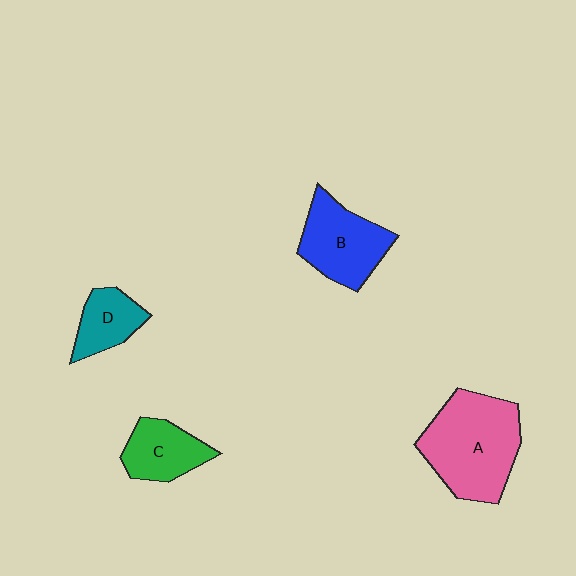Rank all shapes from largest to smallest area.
From largest to smallest: A (pink), B (blue), C (green), D (teal).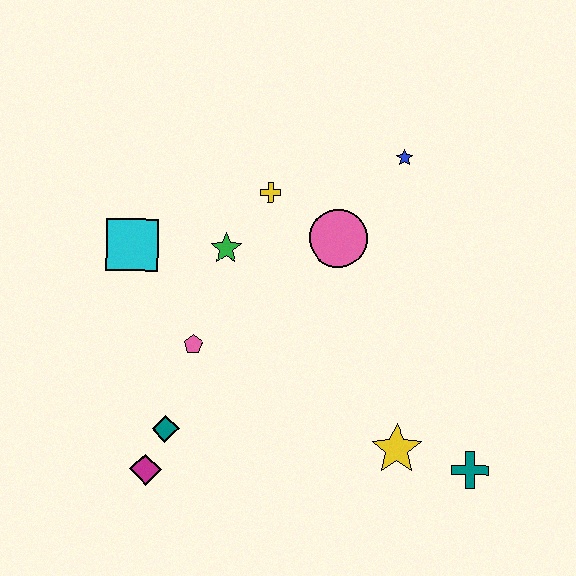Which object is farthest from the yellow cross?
The teal cross is farthest from the yellow cross.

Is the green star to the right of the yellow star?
No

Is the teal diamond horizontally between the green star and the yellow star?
No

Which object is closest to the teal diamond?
The magenta diamond is closest to the teal diamond.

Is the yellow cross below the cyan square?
No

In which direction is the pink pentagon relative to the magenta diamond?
The pink pentagon is above the magenta diamond.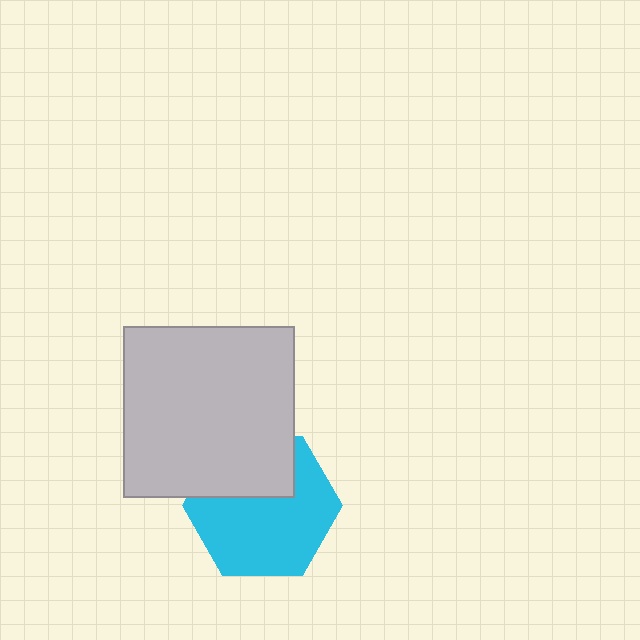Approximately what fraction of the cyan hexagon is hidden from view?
Roughly 33% of the cyan hexagon is hidden behind the light gray square.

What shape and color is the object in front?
The object in front is a light gray square.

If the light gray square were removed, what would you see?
You would see the complete cyan hexagon.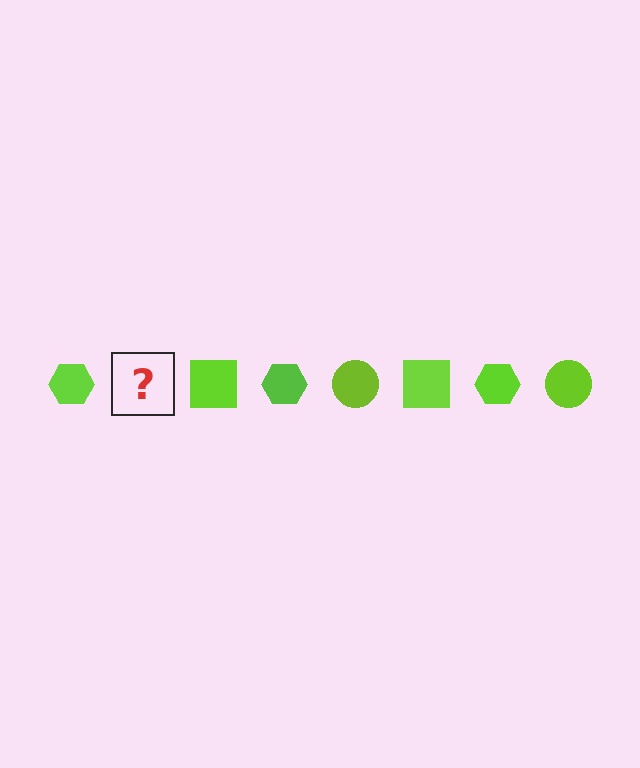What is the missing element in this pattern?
The missing element is a lime circle.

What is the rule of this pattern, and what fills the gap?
The rule is that the pattern cycles through hexagon, circle, square shapes in lime. The gap should be filled with a lime circle.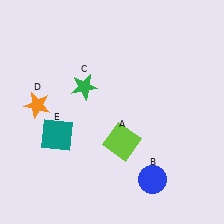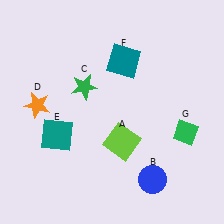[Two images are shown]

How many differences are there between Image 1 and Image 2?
There are 2 differences between the two images.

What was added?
A teal square (F), a green diamond (G) were added in Image 2.